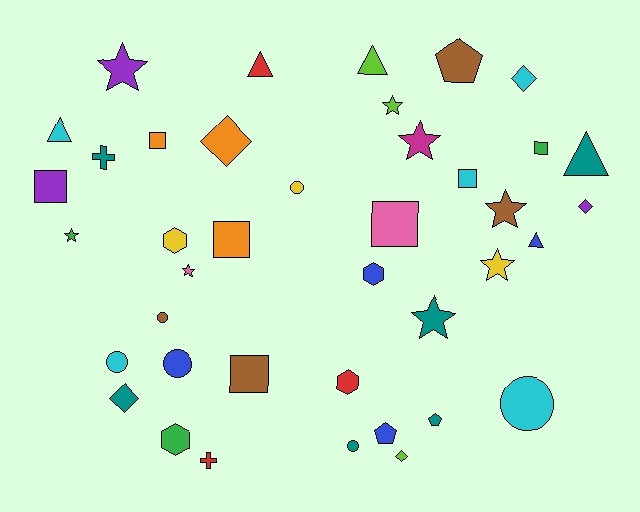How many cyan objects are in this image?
There are 5 cyan objects.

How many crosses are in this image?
There are 2 crosses.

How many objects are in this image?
There are 40 objects.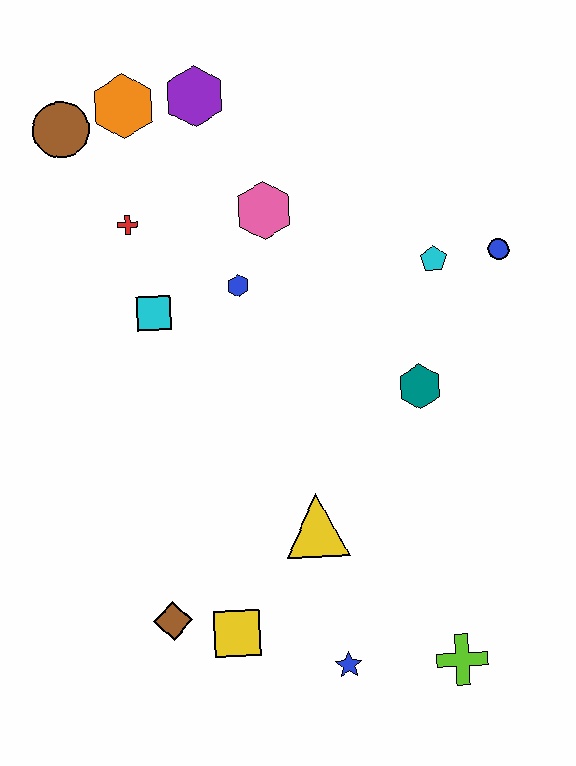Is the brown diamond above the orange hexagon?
No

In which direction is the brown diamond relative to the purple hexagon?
The brown diamond is below the purple hexagon.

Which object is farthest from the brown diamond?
The purple hexagon is farthest from the brown diamond.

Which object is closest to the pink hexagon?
The blue hexagon is closest to the pink hexagon.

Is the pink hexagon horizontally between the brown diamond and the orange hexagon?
No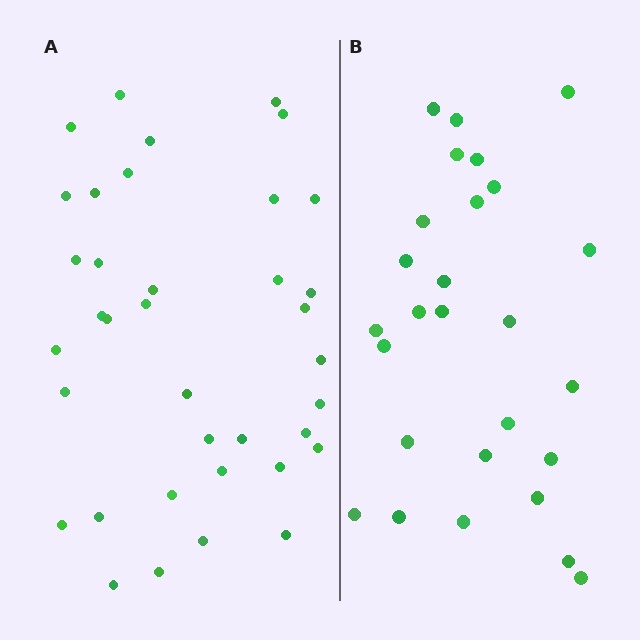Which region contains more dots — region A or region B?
Region A (the left region) has more dots.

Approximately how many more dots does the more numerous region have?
Region A has roughly 10 or so more dots than region B.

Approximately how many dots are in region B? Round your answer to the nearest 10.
About 30 dots. (The exact count is 27, which rounds to 30.)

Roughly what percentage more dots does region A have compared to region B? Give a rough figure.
About 35% more.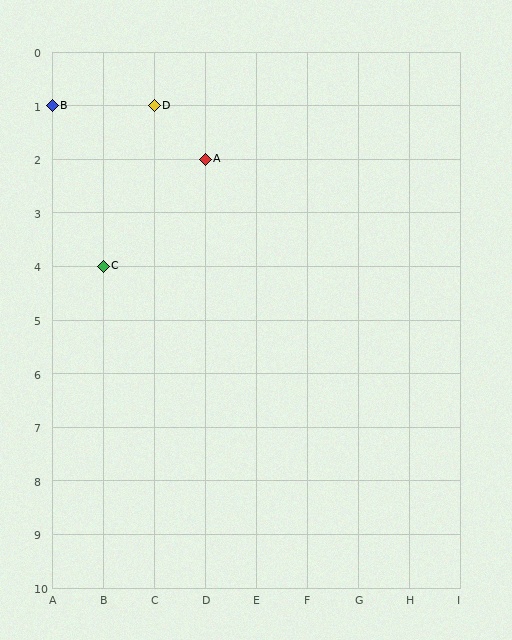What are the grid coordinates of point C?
Point C is at grid coordinates (B, 4).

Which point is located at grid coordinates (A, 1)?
Point B is at (A, 1).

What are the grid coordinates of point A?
Point A is at grid coordinates (D, 2).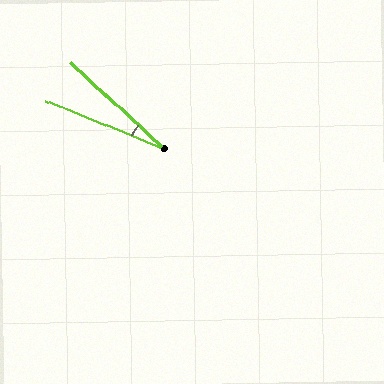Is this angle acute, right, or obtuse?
It is acute.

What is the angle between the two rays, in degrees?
Approximately 20 degrees.